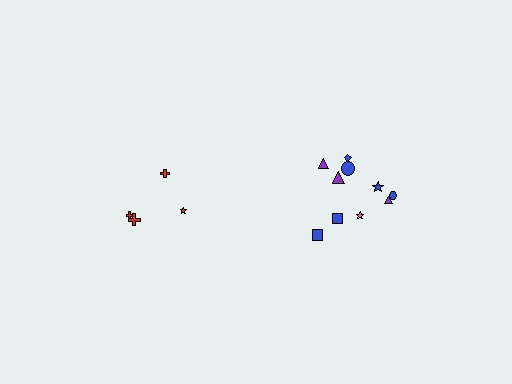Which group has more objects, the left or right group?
The right group.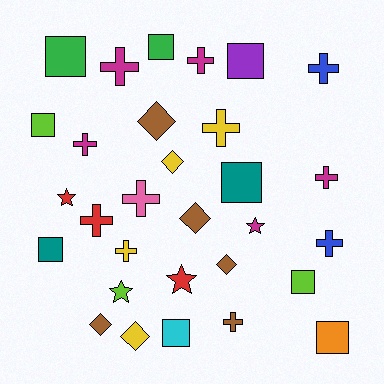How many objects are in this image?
There are 30 objects.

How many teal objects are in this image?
There are 2 teal objects.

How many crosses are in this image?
There are 11 crosses.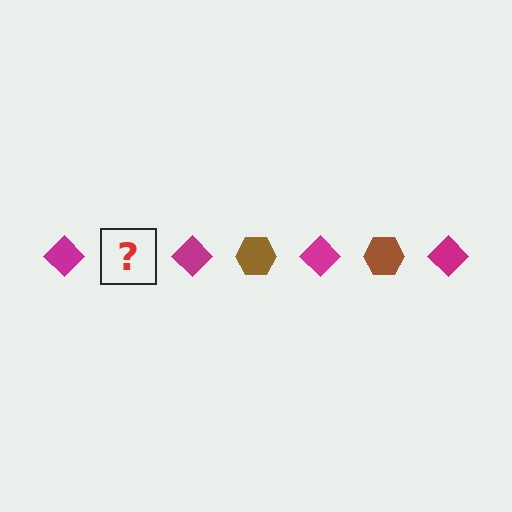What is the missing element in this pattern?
The missing element is a brown hexagon.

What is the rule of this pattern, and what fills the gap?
The rule is that the pattern alternates between magenta diamond and brown hexagon. The gap should be filled with a brown hexagon.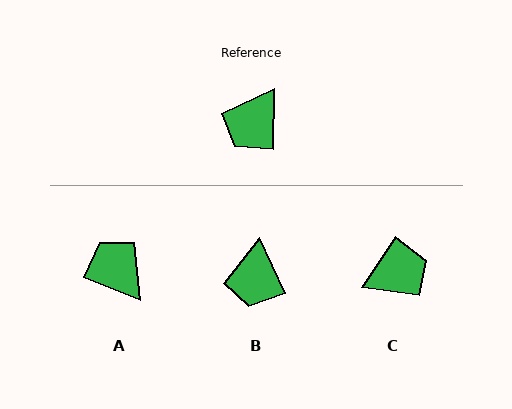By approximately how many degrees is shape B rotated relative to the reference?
Approximately 26 degrees counter-clockwise.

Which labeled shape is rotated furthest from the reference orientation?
C, about 146 degrees away.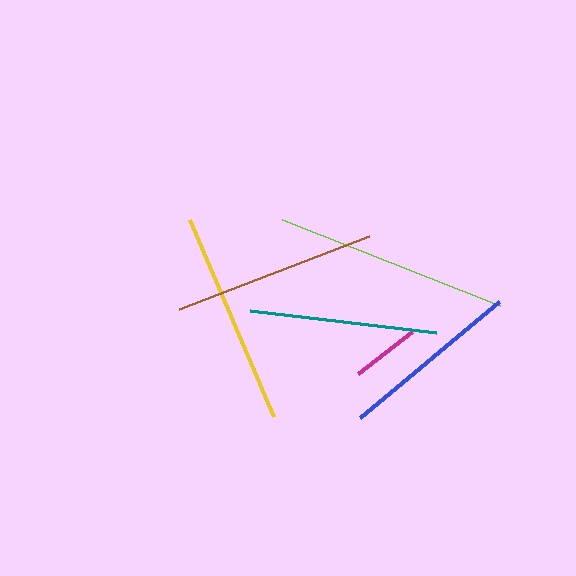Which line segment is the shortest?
The magenta line is the shortest at approximately 68 pixels.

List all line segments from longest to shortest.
From longest to shortest: lime, yellow, brown, teal, blue, magenta.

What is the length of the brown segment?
The brown segment is approximately 204 pixels long.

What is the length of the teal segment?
The teal segment is approximately 188 pixels long.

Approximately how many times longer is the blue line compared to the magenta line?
The blue line is approximately 2.7 times the length of the magenta line.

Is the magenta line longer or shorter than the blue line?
The blue line is longer than the magenta line.